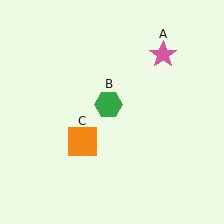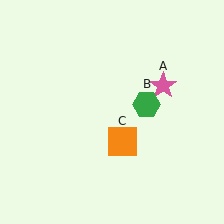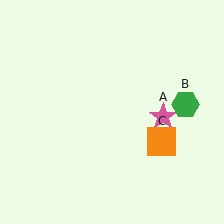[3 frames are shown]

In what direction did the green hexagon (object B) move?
The green hexagon (object B) moved right.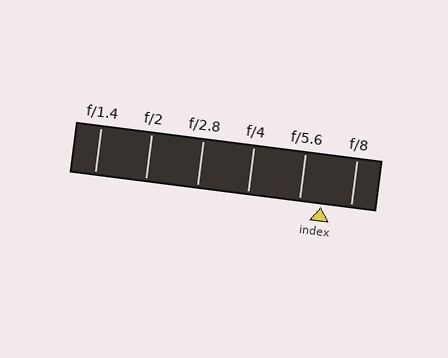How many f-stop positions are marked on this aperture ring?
There are 6 f-stop positions marked.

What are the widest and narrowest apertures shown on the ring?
The widest aperture shown is f/1.4 and the narrowest is f/8.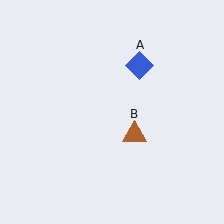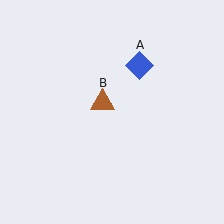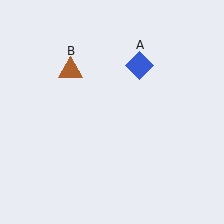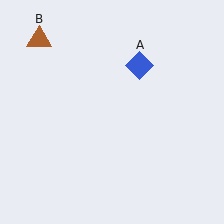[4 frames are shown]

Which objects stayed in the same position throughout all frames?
Blue diamond (object A) remained stationary.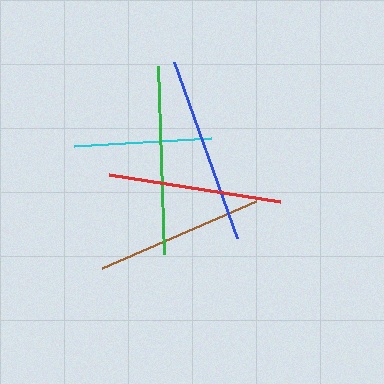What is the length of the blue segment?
The blue segment is approximately 187 pixels long.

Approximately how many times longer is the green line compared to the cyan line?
The green line is approximately 1.4 times the length of the cyan line.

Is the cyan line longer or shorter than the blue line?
The blue line is longer than the cyan line.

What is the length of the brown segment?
The brown segment is approximately 168 pixels long.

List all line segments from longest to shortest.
From longest to shortest: green, blue, red, brown, cyan.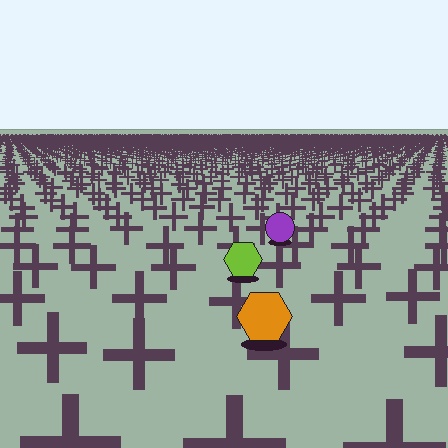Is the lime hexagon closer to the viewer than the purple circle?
Yes. The lime hexagon is closer — you can tell from the texture gradient: the ground texture is coarser near it.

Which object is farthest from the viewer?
The purple circle is farthest from the viewer. It appears smaller and the ground texture around it is denser.